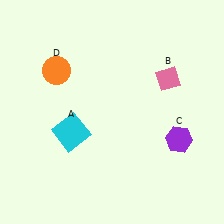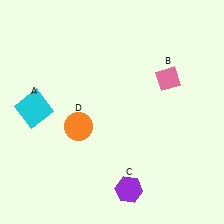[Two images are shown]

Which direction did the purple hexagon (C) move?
The purple hexagon (C) moved left.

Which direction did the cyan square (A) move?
The cyan square (A) moved left.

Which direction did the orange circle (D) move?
The orange circle (D) moved down.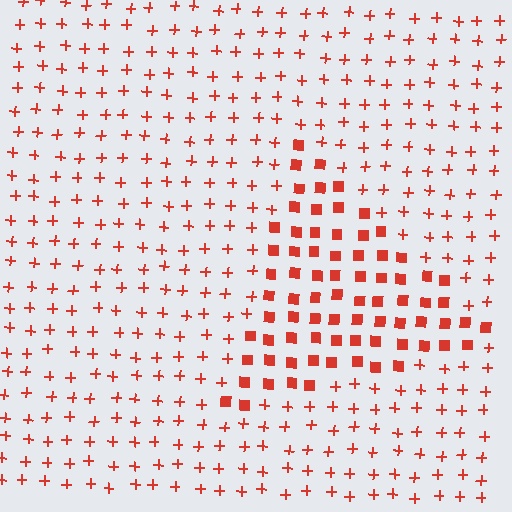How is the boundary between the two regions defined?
The boundary is defined by a change in element shape: squares inside vs. plus signs outside. All elements share the same color and spacing.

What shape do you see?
I see a triangle.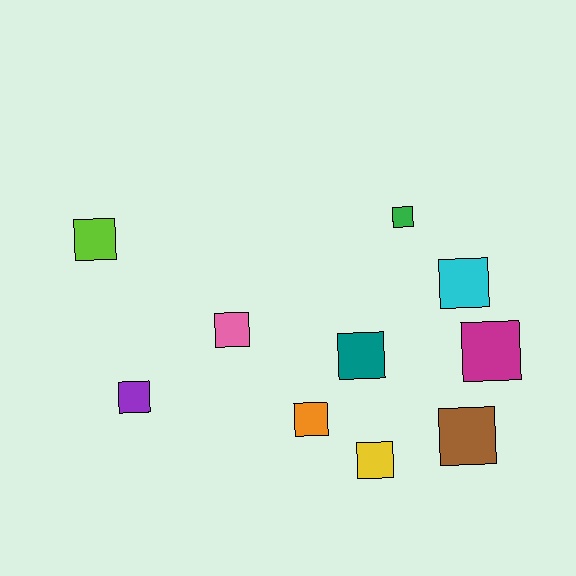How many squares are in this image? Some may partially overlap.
There are 10 squares.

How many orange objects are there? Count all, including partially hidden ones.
There is 1 orange object.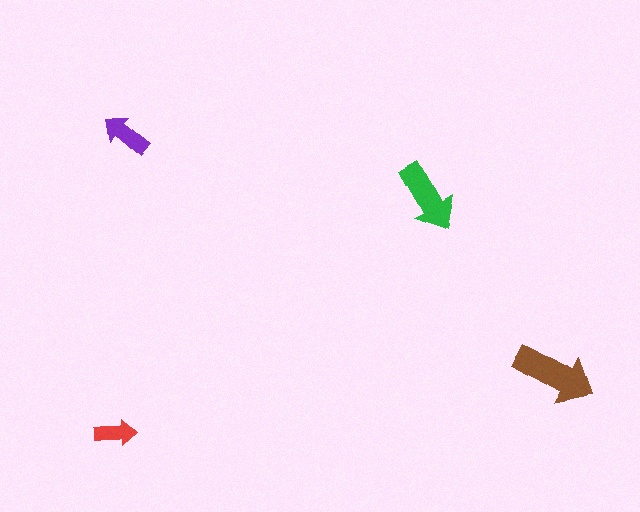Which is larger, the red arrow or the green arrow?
The green one.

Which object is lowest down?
The red arrow is bottommost.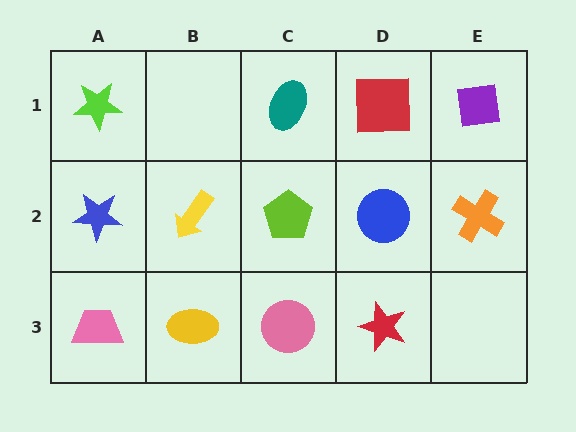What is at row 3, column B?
A yellow ellipse.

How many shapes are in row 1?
4 shapes.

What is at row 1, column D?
A red square.